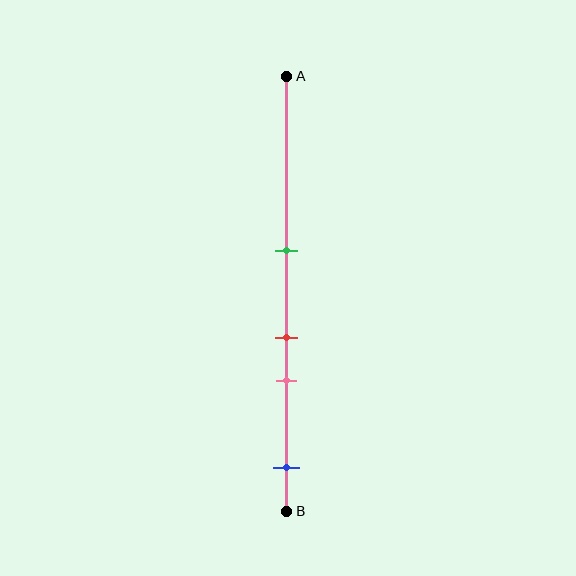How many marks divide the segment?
There are 4 marks dividing the segment.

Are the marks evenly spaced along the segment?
No, the marks are not evenly spaced.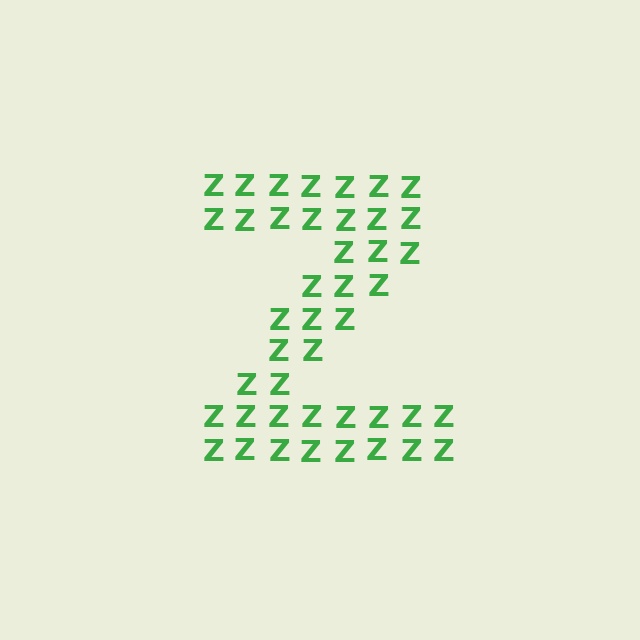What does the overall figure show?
The overall figure shows the letter Z.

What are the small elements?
The small elements are letter Z's.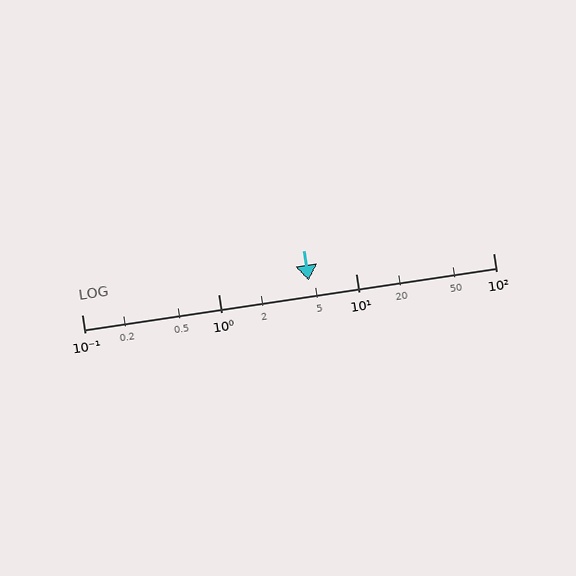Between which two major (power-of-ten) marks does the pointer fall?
The pointer is between 1 and 10.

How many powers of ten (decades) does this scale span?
The scale spans 3 decades, from 0.1 to 100.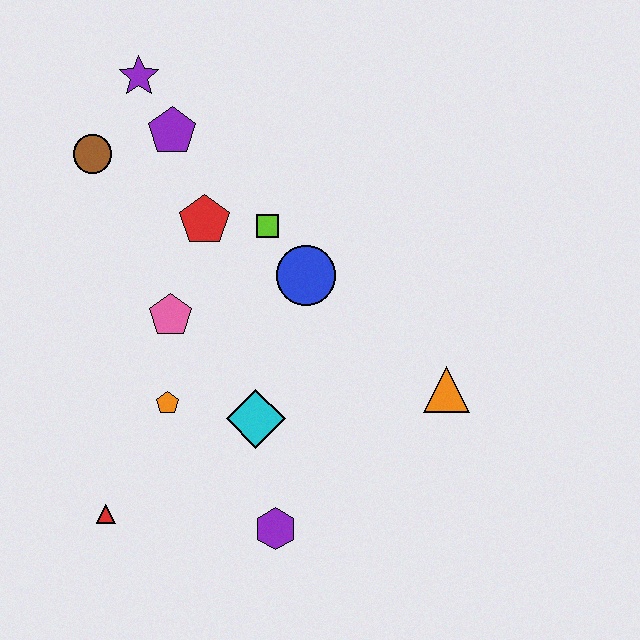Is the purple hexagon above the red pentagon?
No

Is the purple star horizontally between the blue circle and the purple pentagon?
No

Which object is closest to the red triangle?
The orange pentagon is closest to the red triangle.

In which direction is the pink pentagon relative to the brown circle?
The pink pentagon is below the brown circle.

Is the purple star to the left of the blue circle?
Yes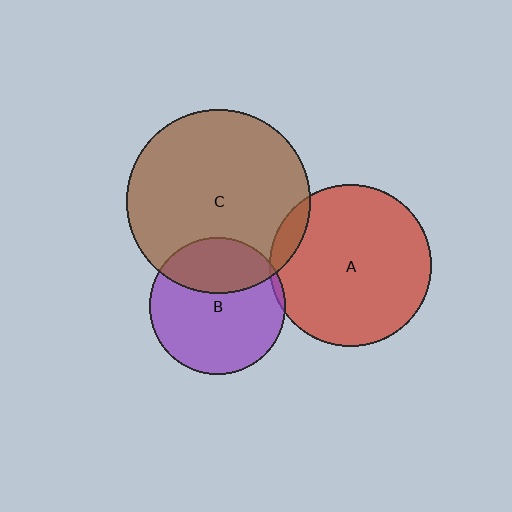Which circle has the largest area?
Circle C (brown).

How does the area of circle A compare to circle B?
Approximately 1.4 times.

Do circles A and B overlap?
Yes.